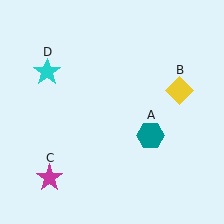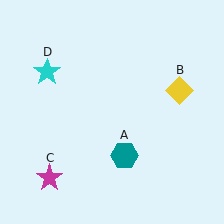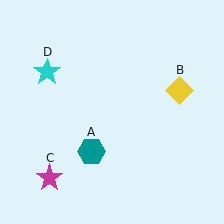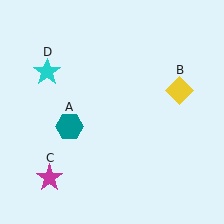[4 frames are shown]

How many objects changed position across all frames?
1 object changed position: teal hexagon (object A).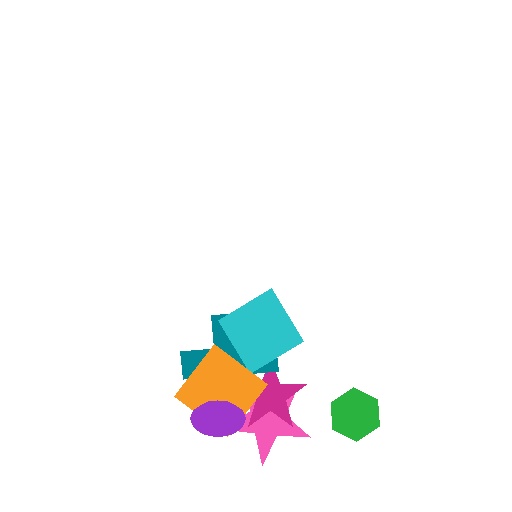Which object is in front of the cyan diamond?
The orange diamond is in front of the cyan diamond.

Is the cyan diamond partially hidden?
Yes, it is partially covered by another shape.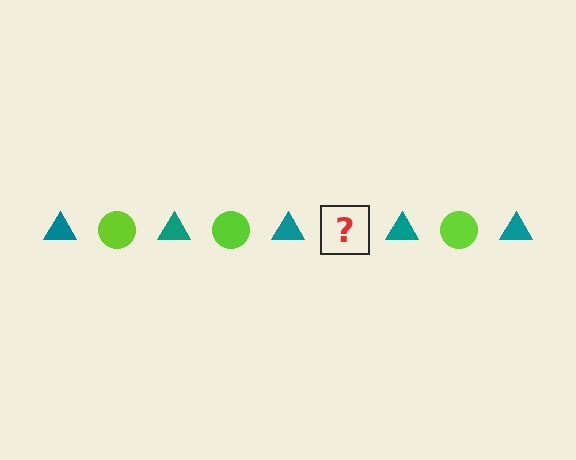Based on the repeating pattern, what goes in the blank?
The blank should be a lime circle.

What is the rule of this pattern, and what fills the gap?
The rule is that the pattern alternates between teal triangle and lime circle. The gap should be filled with a lime circle.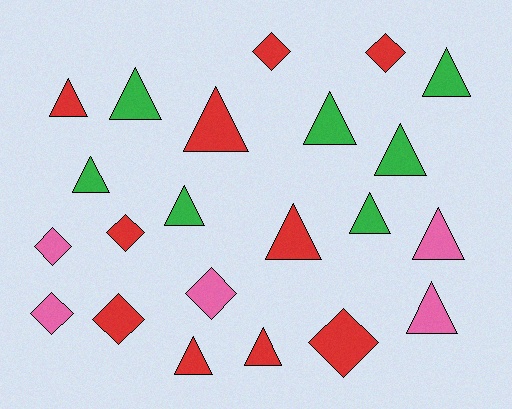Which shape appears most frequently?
Triangle, with 14 objects.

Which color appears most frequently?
Red, with 10 objects.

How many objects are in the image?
There are 22 objects.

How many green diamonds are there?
There are no green diamonds.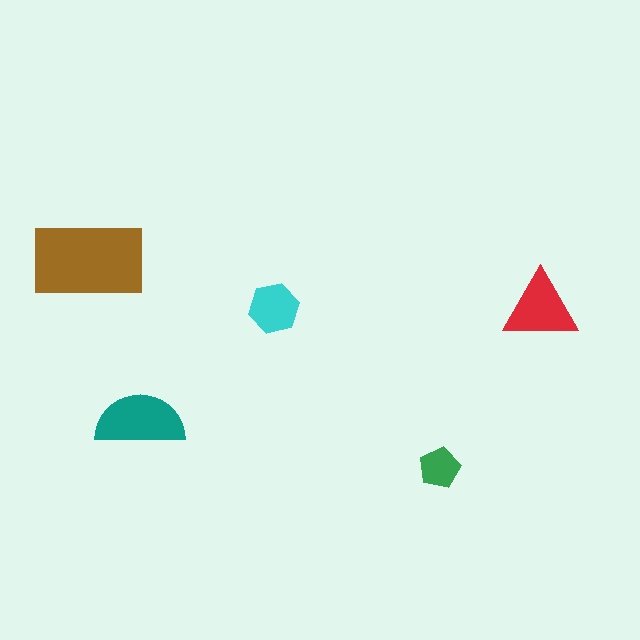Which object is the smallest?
The green pentagon.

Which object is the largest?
The brown rectangle.